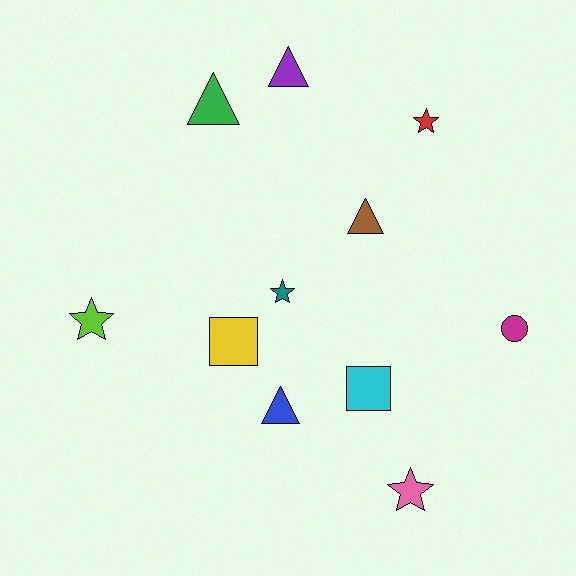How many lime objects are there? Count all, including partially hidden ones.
There is 1 lime object.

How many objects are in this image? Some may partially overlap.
There are 11 objects.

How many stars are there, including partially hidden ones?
There are 4 stars.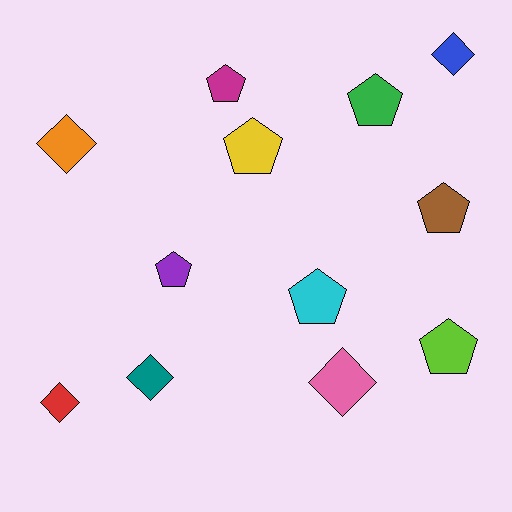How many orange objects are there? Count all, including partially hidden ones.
There is 1 orange object.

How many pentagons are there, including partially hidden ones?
There are 7 pentagons.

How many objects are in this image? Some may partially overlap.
There are 12 objects.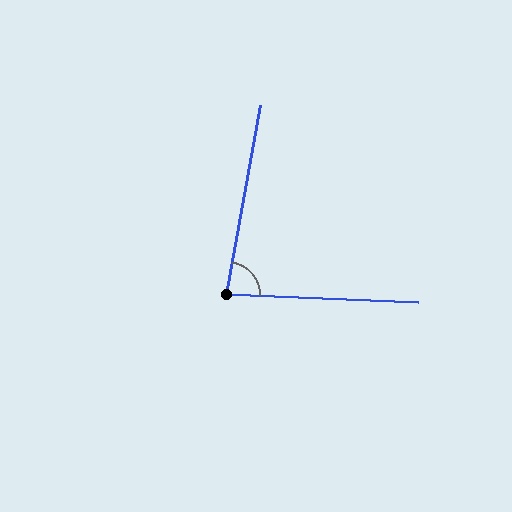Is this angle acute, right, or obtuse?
It is acute.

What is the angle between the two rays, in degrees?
Approximately 82 degrees.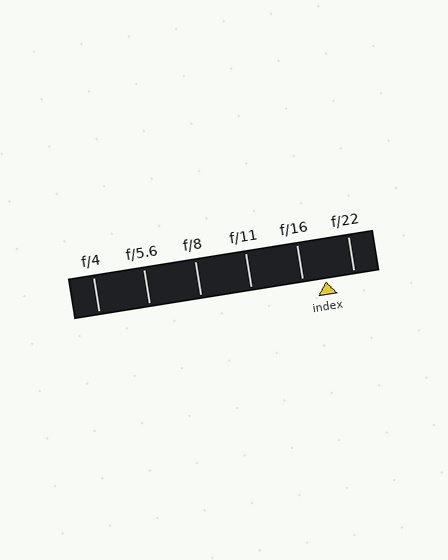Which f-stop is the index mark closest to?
The index mark is closest to f/16.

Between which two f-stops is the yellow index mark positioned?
The index mark is between f/16 and f/22.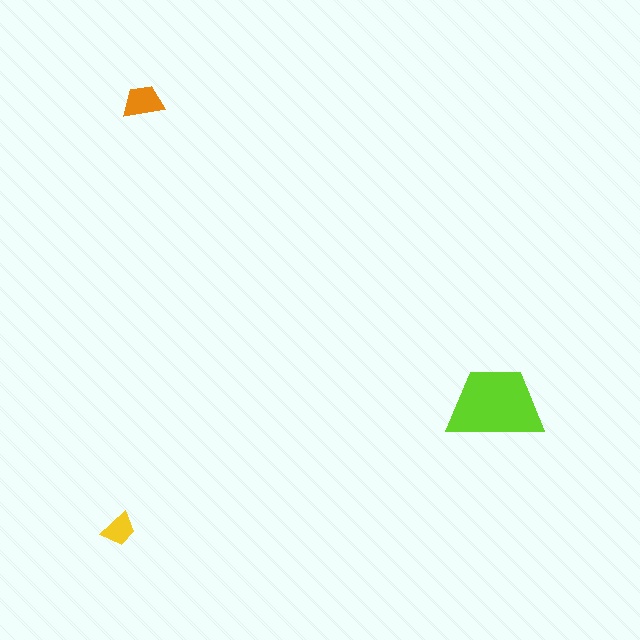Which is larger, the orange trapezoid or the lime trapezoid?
The lime one.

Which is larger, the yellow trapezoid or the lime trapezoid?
The lime one.